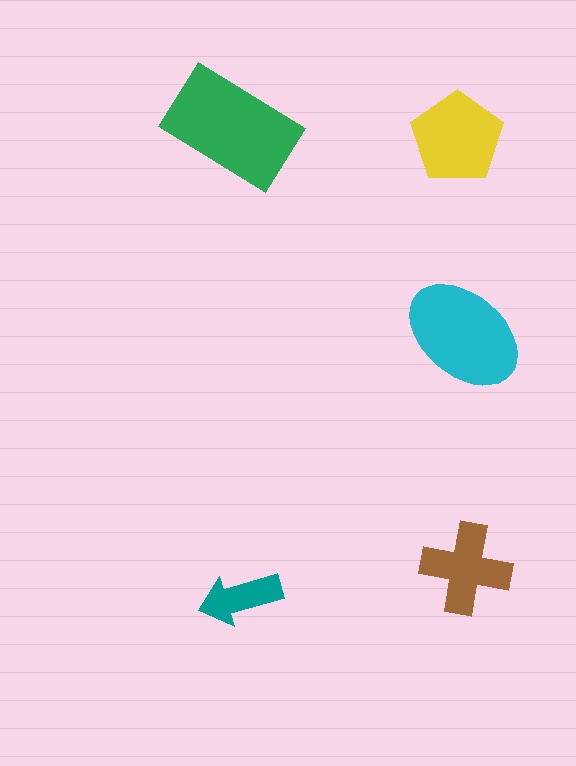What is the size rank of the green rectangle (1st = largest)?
1st.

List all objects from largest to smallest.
The green rectangle, the cyan ellipse, the yellow pentagon, the brown cross, the teal arrow.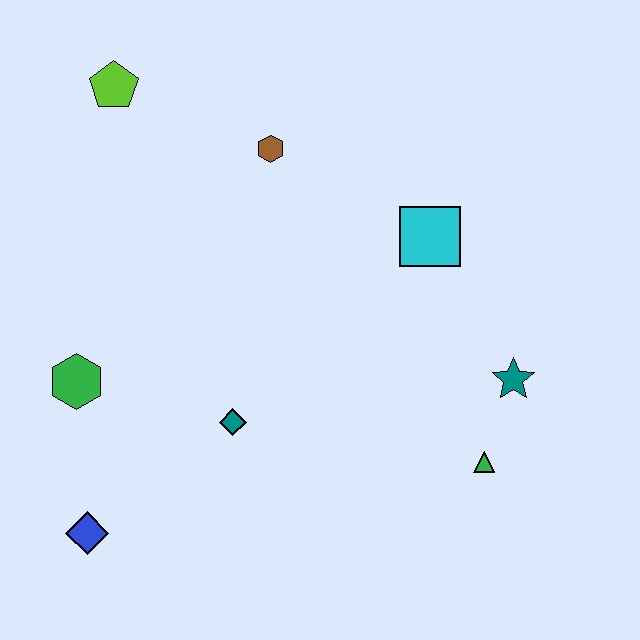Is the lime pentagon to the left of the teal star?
Yes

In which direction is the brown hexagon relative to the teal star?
The brown hexagon is to the left of the teal star.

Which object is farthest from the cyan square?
The blue diamond is farthest from the cyan square.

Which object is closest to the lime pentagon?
The brown hexagon is closest to the lime pentagon.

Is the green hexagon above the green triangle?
Yes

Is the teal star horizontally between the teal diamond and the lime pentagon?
No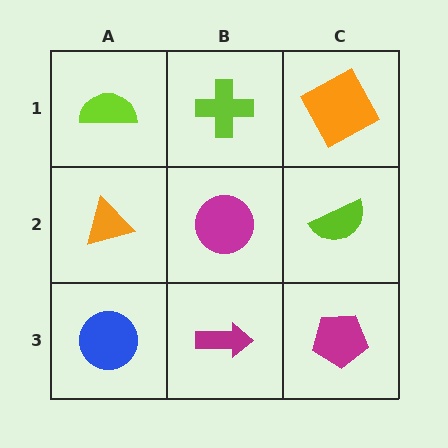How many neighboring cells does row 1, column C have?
2.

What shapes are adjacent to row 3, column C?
A lime semicircle (row 2, column C), a magenta arrow (row 3, column B).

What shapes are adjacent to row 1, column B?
A magenta circle (row 2, column B), a lime semicircle (row 1, column A), an orange square (row 1, column C).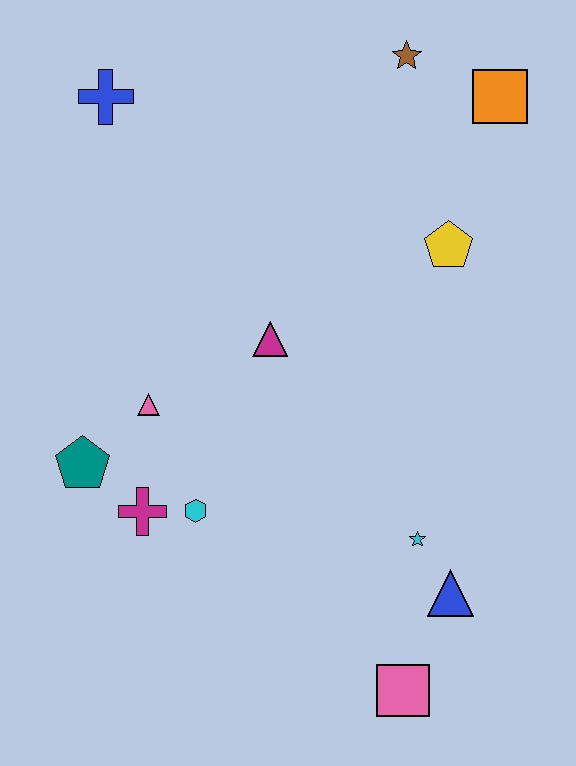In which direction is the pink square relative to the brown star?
The pink square is below the brown star.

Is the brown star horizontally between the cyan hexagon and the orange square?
Yes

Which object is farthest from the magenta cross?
The orange square is farthest from the magenta cross.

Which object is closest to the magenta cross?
The cyan hexagon is closest to the magenta cross.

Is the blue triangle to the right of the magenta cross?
Yes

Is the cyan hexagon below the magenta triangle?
Yes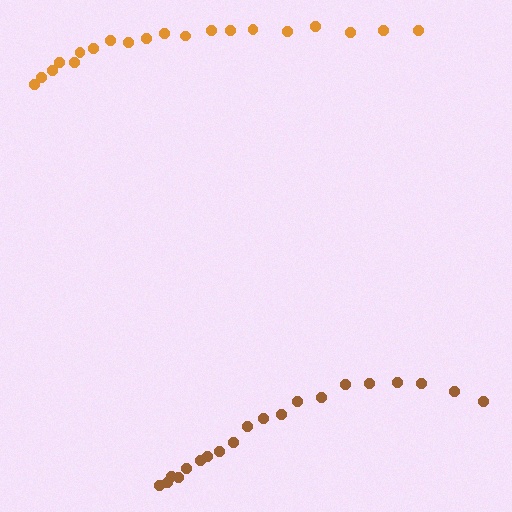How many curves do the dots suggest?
There are 2 distinct paths.